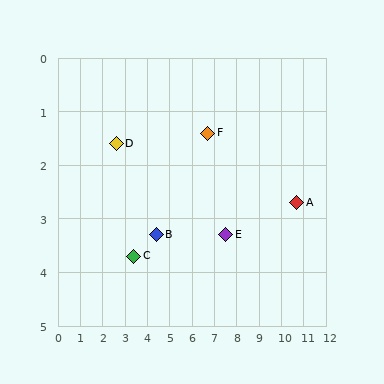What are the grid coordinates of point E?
Point E is at approximately (7.5, 3.3).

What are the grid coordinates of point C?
Point C is at approximately (3.4, 3.7).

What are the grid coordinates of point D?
Point D is at approximately (2.6, 1.6).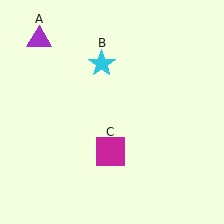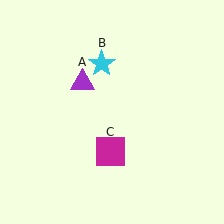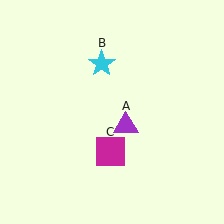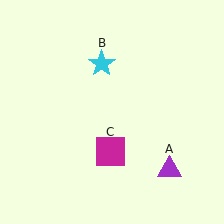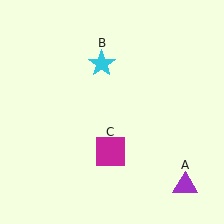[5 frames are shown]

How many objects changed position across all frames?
1 object changed position: purple triangle (object A).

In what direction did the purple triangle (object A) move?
The purple triangle (object A) moved down and to the right.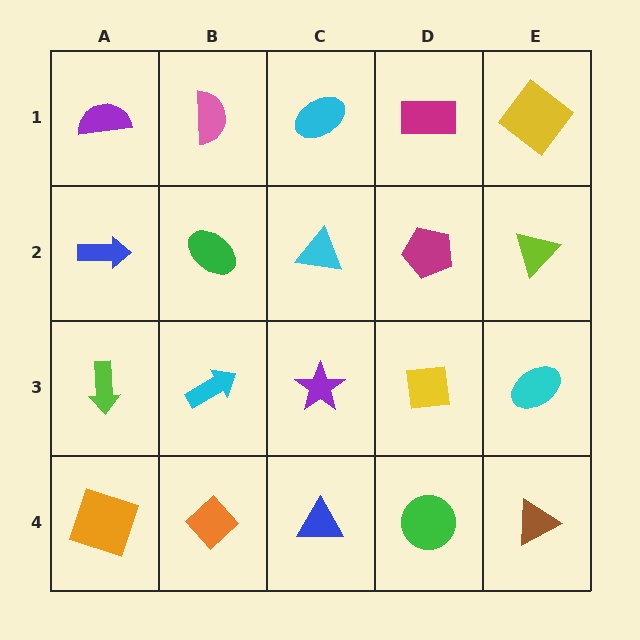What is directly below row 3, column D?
A green circle.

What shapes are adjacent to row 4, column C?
A purple star (row 3, column C), an orange diamond (row 4, column B), a green circle (row 4, column D).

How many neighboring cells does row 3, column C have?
4.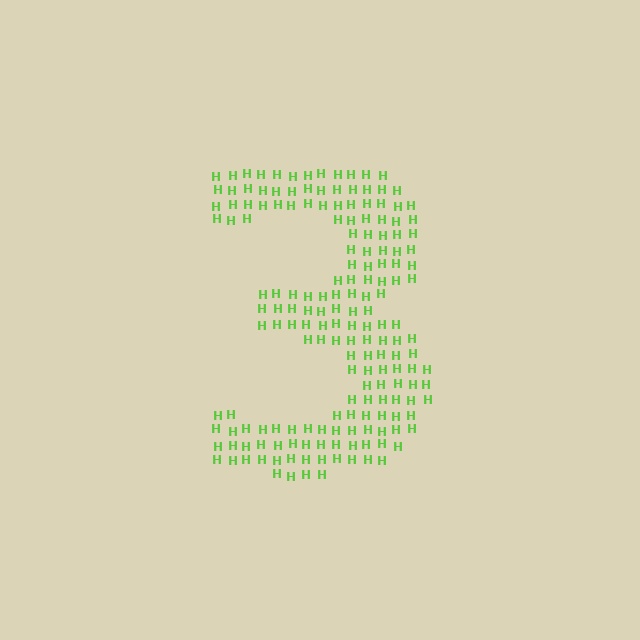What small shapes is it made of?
It is made of small letter H's.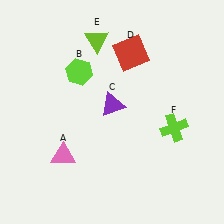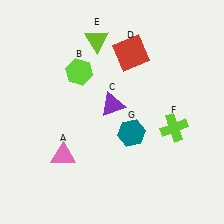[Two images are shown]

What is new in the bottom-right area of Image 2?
A teal hexagon (G) was added in the bottom-right area of Image 2.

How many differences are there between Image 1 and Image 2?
There is 1 difference between the two images.